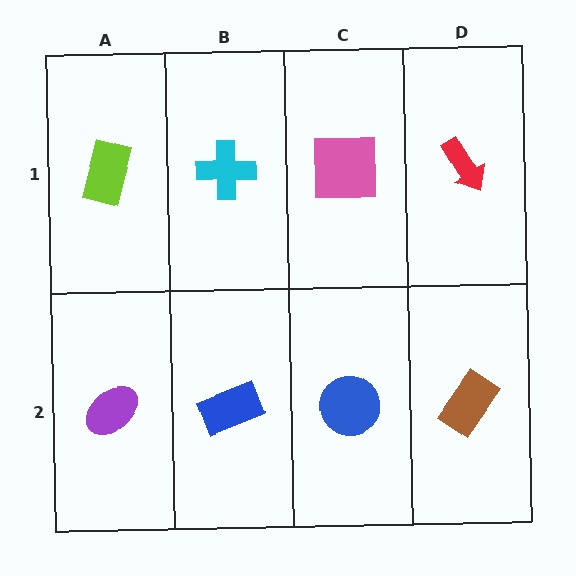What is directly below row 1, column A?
A purple ellipse.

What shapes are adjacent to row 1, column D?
A brown rectangle (row 2, column D), a pink square (row 1, column C).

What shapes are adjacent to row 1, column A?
A purple ellipse (row 2, column A), a cyan cross (row 1, column B).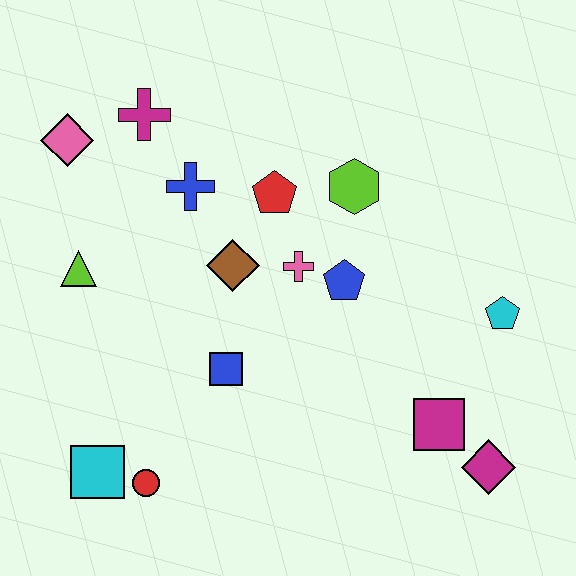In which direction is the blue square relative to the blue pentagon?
The blue square is to the left of the blue pentagon.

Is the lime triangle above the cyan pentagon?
Yes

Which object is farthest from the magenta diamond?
The pink diamond is farthest from the magenta diamond.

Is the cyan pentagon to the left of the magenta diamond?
No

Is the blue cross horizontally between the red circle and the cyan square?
No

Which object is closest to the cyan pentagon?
The magenta square is closest to the cyan pentagon.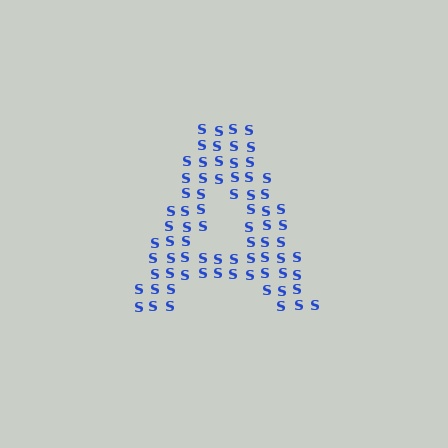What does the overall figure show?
The overall figure shows the letter A.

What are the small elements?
The small elements are letter S's.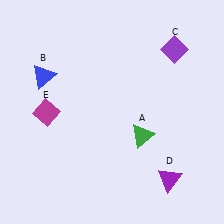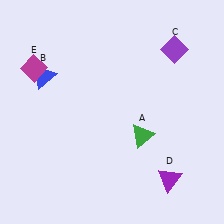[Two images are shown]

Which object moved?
The magenta diamond (E) moved up.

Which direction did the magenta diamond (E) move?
The magenta diamond (E) moved up.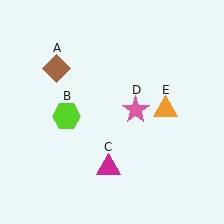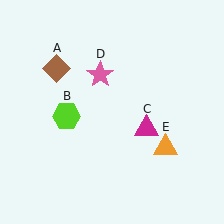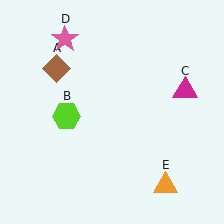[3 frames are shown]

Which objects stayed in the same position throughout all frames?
Brown diamond (object A) and lime hexagon (object B) remained stationary.